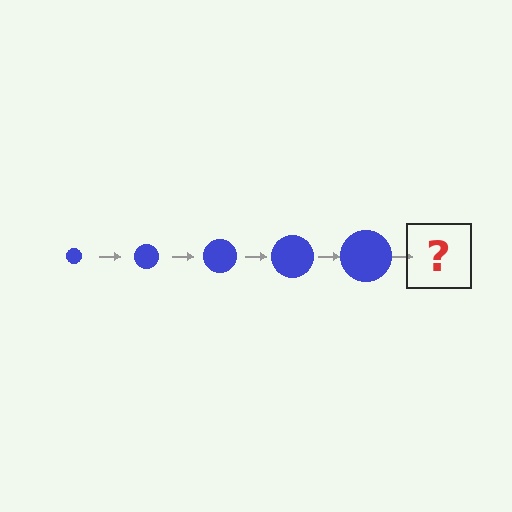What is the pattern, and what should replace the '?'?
The pattern is that the circle gets progressively larger each step. The '?' should be a blue circle, larger than the previous one.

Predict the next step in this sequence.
The next step is a blue circle, larger than the previous one.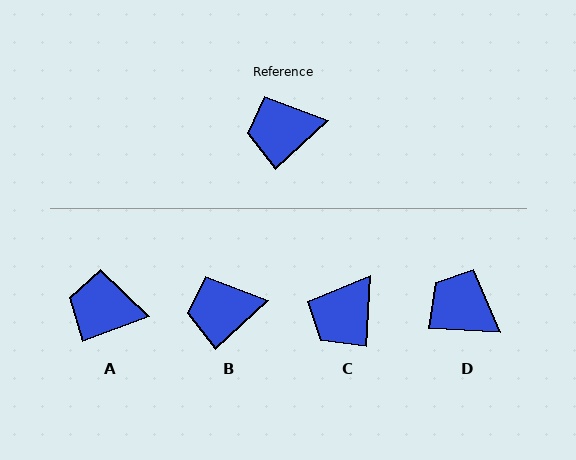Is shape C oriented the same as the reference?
No, it is off by about 44 degrees.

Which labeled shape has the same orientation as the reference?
B.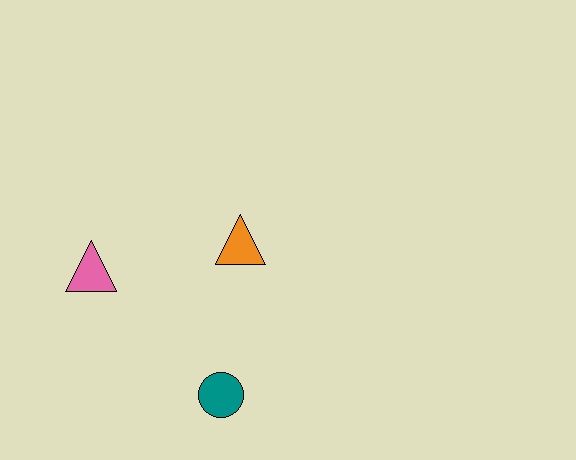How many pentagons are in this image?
There are no pentagons.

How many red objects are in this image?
There are no red objects.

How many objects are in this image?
There are 3 objects.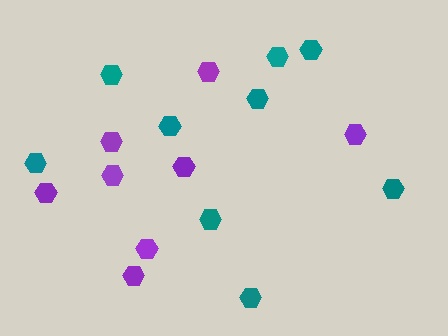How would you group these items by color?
There are 2 groups: one group of teal hexagons (9) and one group of purple hexagons (8).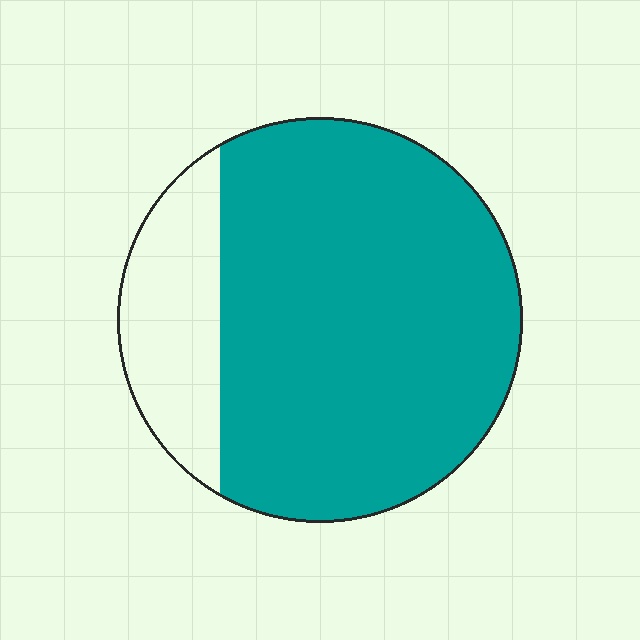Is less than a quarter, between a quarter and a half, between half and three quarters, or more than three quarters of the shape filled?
More than three quarters.